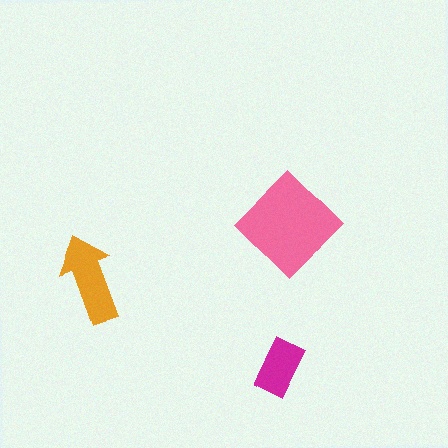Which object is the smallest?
The magenta rectangle.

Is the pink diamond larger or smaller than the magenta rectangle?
Larger.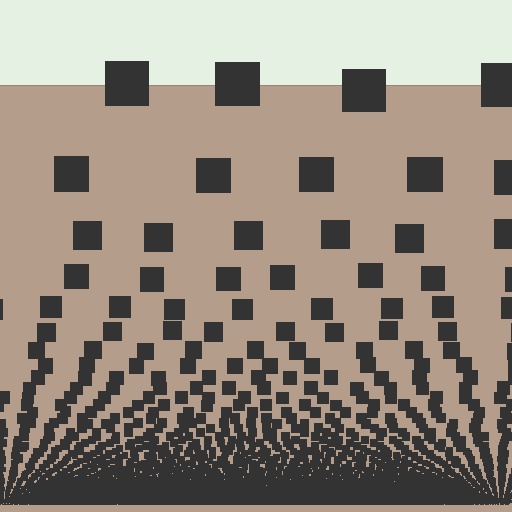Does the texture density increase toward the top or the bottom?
Density increases toward the bottom.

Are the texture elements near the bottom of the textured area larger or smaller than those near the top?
Smaller. The gradient is inverted — elements near the bottom are smaller and denser.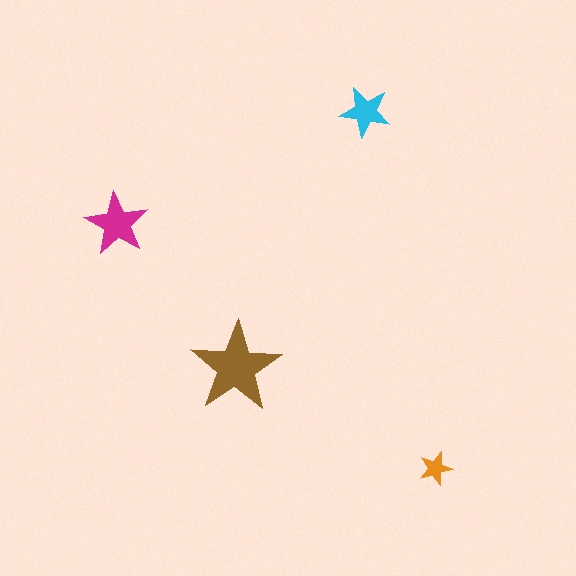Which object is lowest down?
The orange star is bottommost.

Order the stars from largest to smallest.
the brown one, the magenta one, the cyan one, the orange one.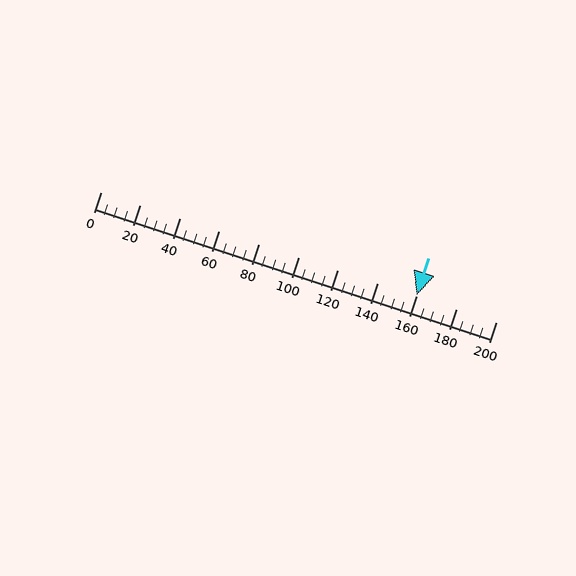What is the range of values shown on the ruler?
The ruler shows values from 0 to 200.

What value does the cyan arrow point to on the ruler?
The cyan arrow points to approximately 160.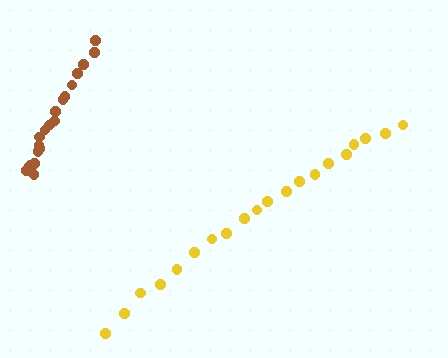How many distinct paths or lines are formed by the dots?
There are 2 distinct paths.